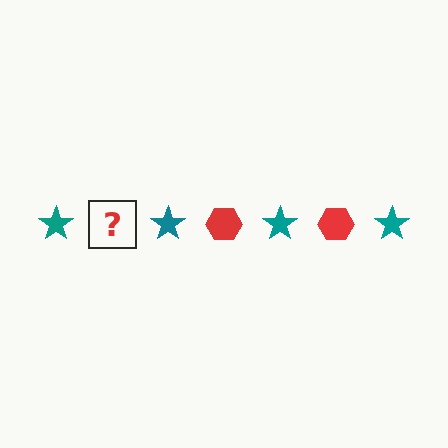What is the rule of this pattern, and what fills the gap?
The rule is that the pattern alternates between teal star and red hexagon. The gap should be filled with a red hexagon.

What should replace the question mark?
The question mark should be replaced with a red hexagon.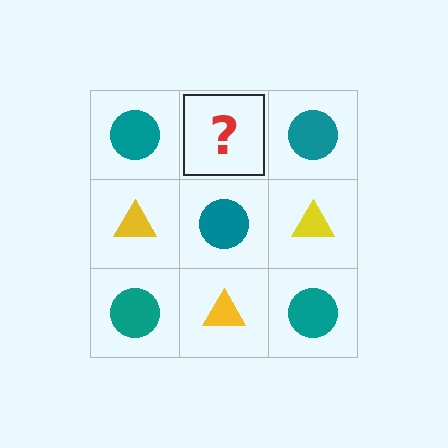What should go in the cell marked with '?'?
The missing cell should contain a yellow triangle.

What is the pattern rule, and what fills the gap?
The rule is that it alternates teal circle and yellow triangle in a checkerboard pattern. The gap should be filled with a yellow triangle.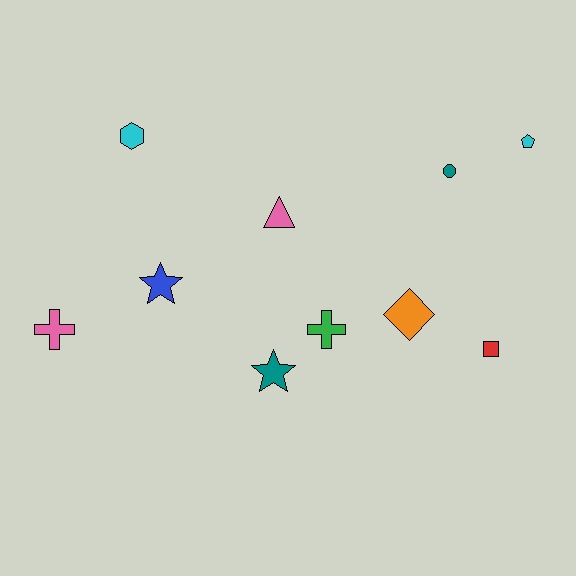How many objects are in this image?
There are 10 objects.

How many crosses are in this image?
There are 2 crosses.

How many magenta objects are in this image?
There are no magenta objects.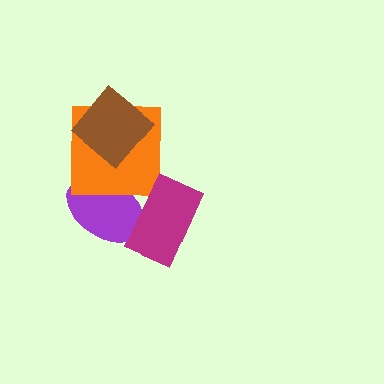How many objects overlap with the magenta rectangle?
1 object overlaps with the magenta rectangle.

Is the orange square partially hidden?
Yes, it is partially covered by another shape.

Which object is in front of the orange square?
The brown diamond is in front of the orange square.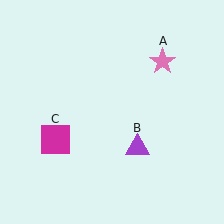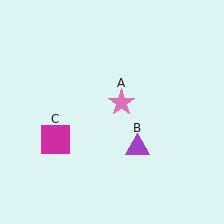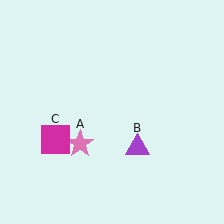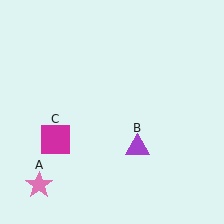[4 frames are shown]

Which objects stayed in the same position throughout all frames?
Purple triangle (object B) and magenta square (object C) remained stationary.